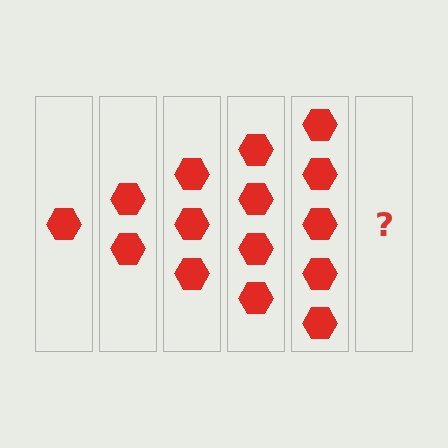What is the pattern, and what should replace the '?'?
The pattern is that each step adds one more hexagon. The '?' should be 6 hexagons.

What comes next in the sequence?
The next element should be 6 hexagons.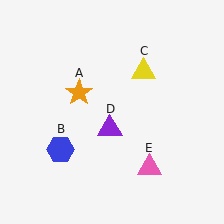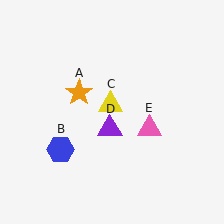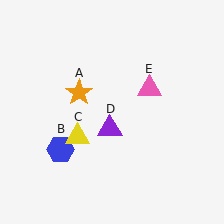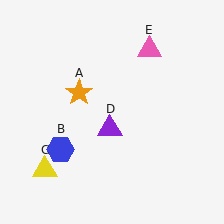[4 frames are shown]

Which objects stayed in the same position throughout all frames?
Orange star (object A) and blue hexagon (object B) and purple triangle (object D) remained stationary.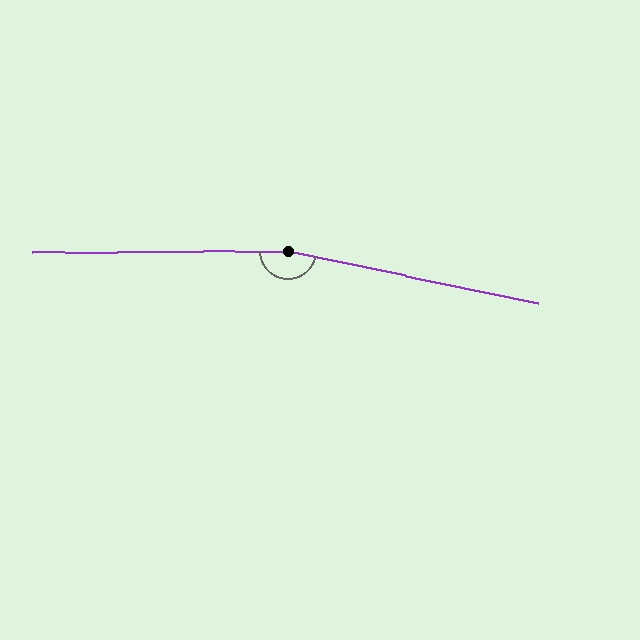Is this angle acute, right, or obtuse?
It is obtuse.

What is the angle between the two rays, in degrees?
Approximately 168 degrees.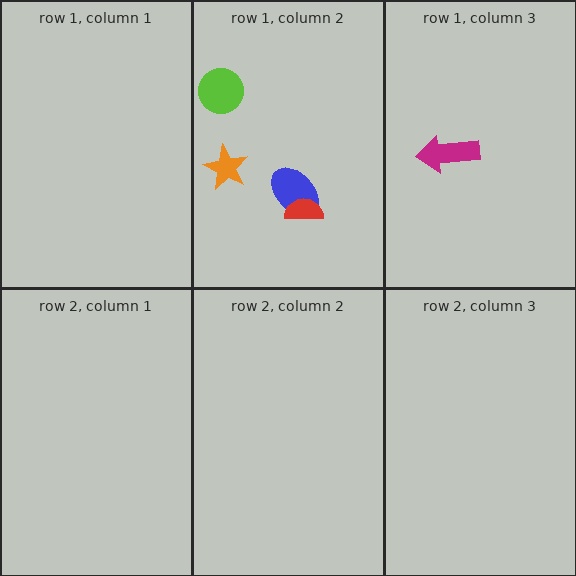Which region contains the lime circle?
The row 1, column 2 region.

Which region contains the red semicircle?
The row 1, column 2 region.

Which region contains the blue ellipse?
The row 1, column 2 region.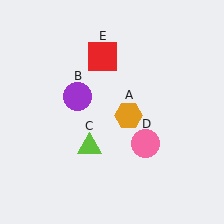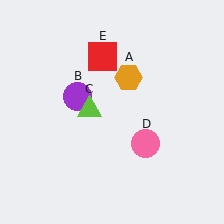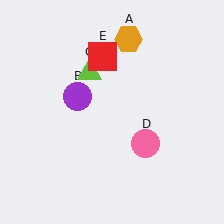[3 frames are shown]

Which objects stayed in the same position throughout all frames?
Purple circle (object B) and pink circle (object D) and red square (object E) remained stationary.